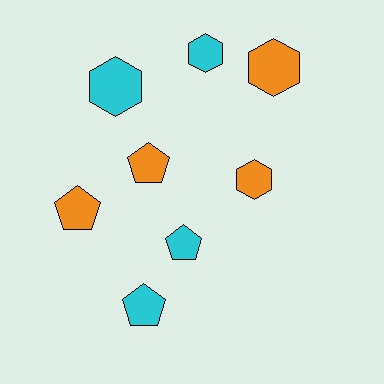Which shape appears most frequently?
Pentagon, with 4 objects.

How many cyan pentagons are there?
There are 2 cyan pentagons.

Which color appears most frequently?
Orange, with 4 objects.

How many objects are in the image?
There are 8 objects.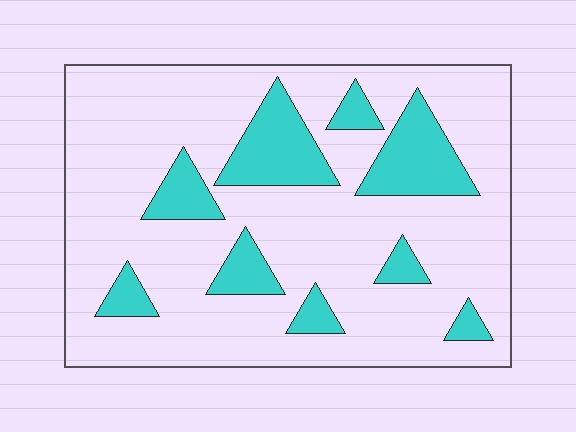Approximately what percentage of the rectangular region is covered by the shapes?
Approximately 20%.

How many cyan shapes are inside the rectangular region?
9.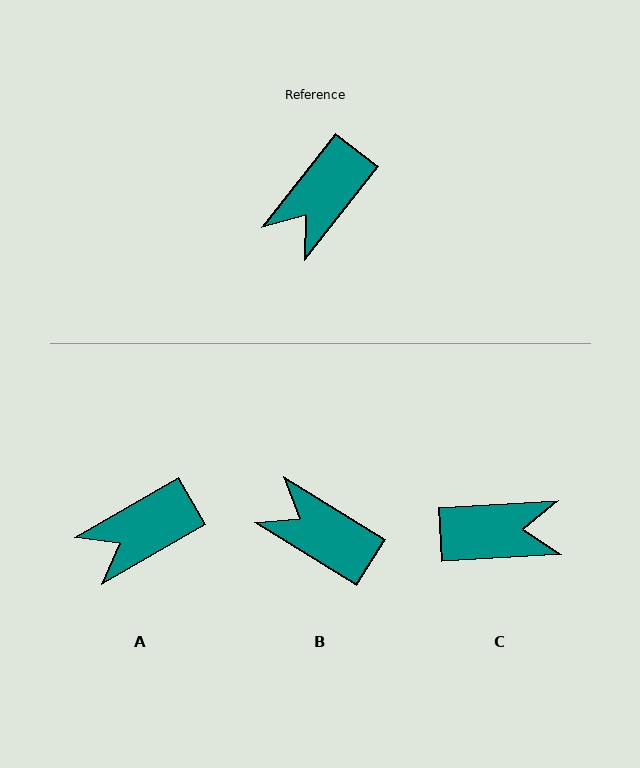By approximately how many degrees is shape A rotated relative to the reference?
Approximately 22 degrees clockwise.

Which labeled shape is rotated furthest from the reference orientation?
C, about 131 degrees away.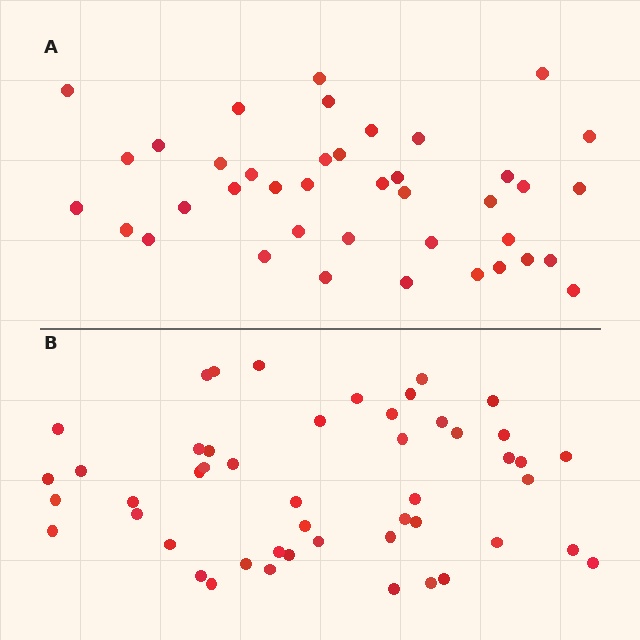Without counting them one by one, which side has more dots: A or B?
Region B (the bottom region) has more dots.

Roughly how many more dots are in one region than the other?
Region B has roughly 8 or so more dots than region A.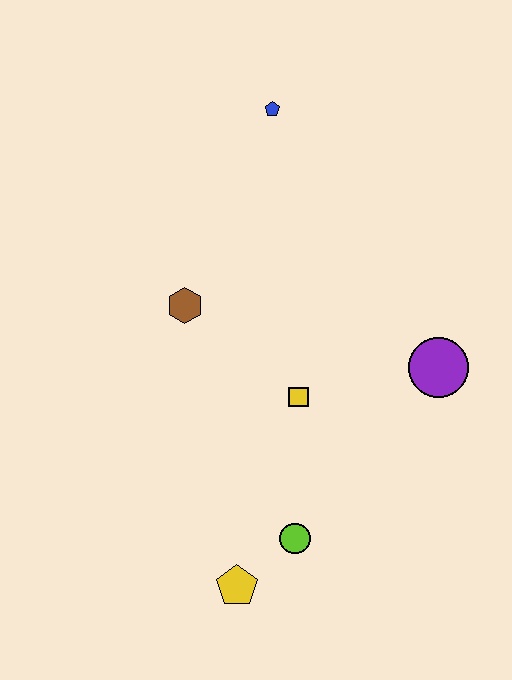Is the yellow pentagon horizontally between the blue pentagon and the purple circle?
No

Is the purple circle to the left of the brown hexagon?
No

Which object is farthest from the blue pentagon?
The yellow pentagon is farthest from the blue pentagon.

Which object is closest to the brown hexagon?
The yellow square is closest to the brown hexagon.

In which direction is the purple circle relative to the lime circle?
The purple circle is above the lime circle.